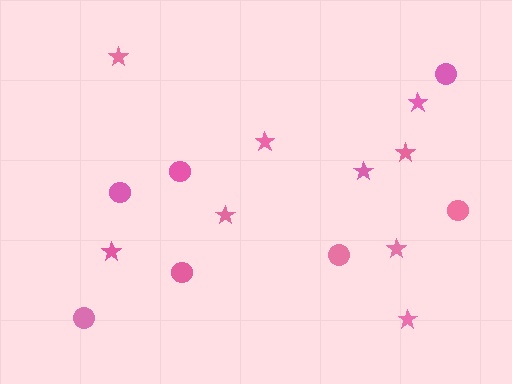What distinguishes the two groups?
There are 2 groups: one group of stars (9) and one group of circles (7).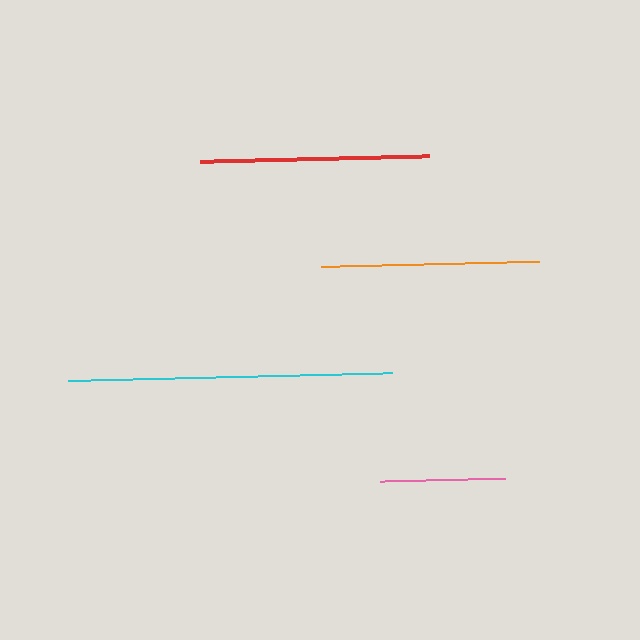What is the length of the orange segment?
The orange segment is approximately 219 pixels long.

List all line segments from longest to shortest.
From longest to shortest: cyan, red, orange, pink.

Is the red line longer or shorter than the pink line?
The red line is longer than the pink line.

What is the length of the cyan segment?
The cyan segment is approximately 324 pixels long.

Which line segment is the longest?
The cyan line is the longest at approximately 324 pixels.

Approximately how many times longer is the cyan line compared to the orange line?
The cyan line is approximately 1.5 times the length of the orange line.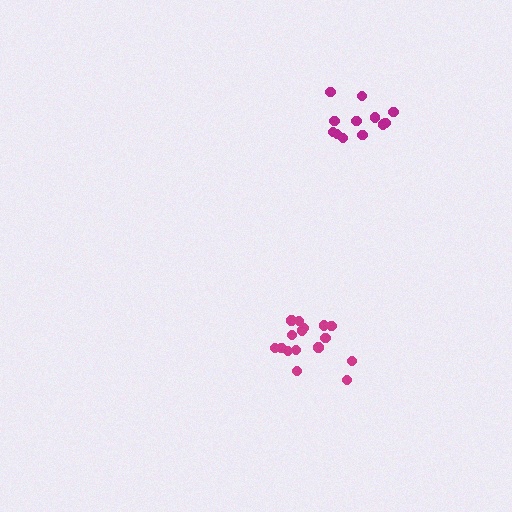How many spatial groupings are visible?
There are 2 spatial groupings.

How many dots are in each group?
Group 1: 16 dots, Group 2: 12 dots (28 total).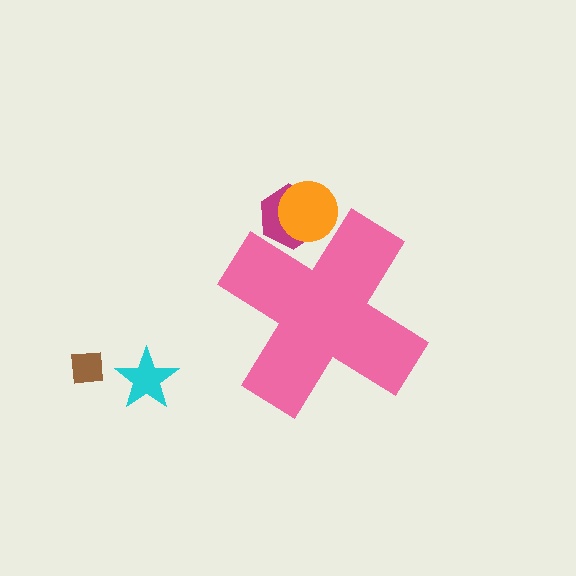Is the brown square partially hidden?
No, the brown square is fully visible.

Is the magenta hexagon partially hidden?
Yes, the magenta hexagon is partially hidden behind the pink cross.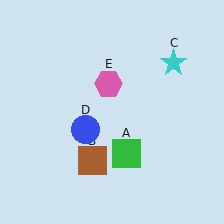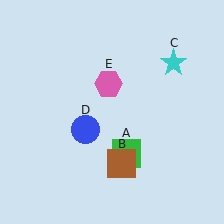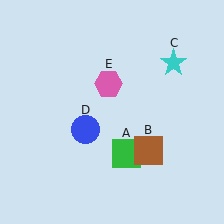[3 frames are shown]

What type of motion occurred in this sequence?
The brown square (object B) rotated counterclockwise around the center of the scene.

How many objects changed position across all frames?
1 object changed position: brown square (object B).